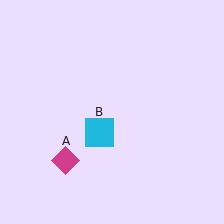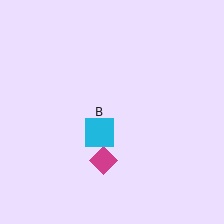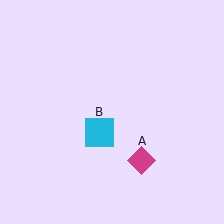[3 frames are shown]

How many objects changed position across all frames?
1 object changed position: magenta diamond (object A).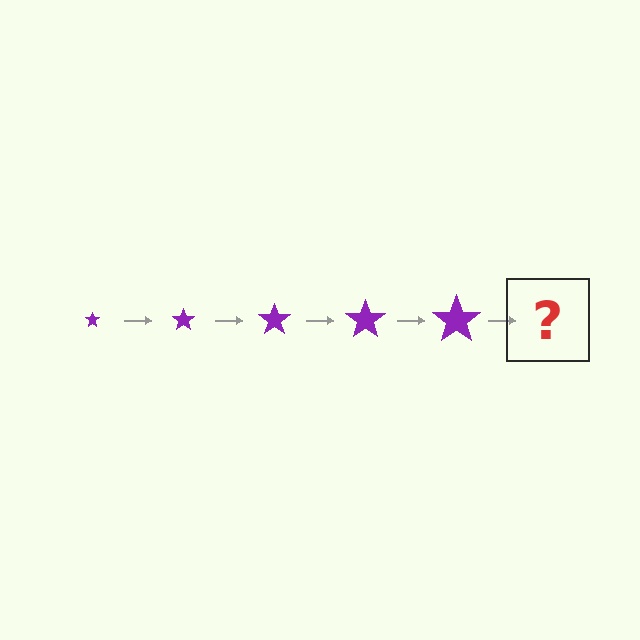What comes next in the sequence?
The next element should be a purple star, larger than the previous one.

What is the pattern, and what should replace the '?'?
The pattern is that the star gets progressively larger each step. The '?' should be a purple star, larger than the previous one.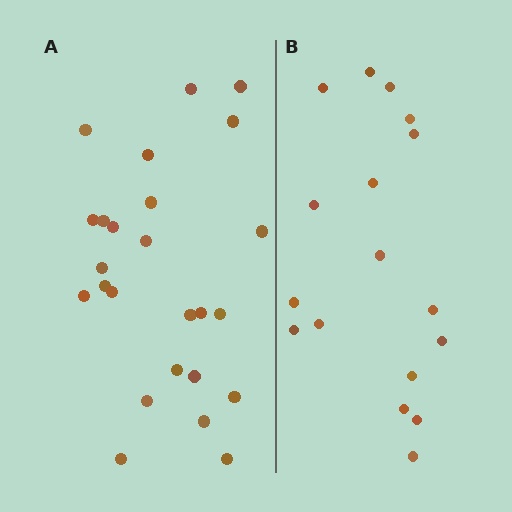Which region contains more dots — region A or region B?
Region A (the left region) has more dots.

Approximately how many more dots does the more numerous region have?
Region A has roughly 8 or so more dots than region B.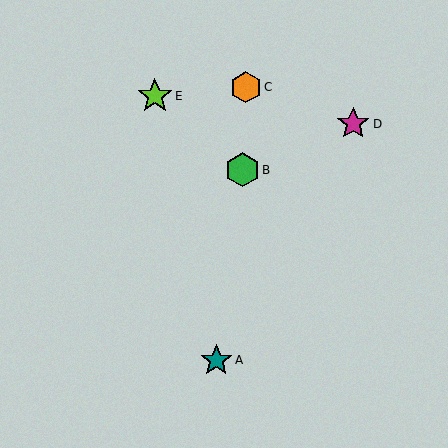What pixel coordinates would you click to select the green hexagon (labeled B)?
Click at (243, 170) to select the green hexagon B.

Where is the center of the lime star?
The center of the lime star is at (155, 96).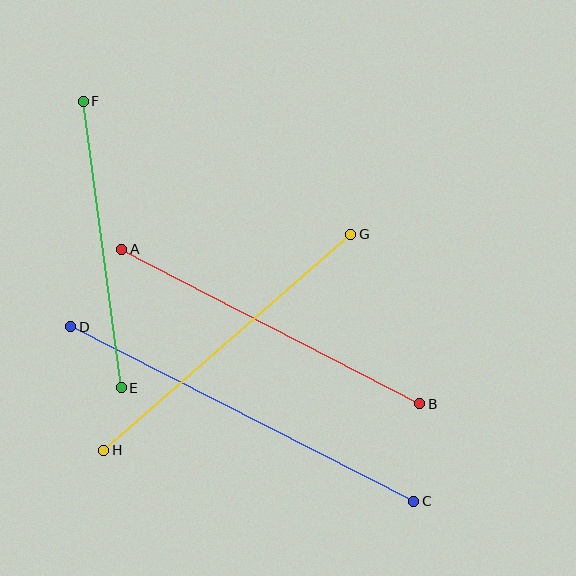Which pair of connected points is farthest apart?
Points C and D are farthest apart.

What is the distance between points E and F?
The distance is approximately 289 pixels.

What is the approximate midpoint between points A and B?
The midpoint is at approximately (271, 326) pixels.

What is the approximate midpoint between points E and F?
The midpoint is at approximately (102, 245) pixels.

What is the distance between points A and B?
The distance is approximately 336 pixels.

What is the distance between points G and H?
The distance is approximately 328 pixels.